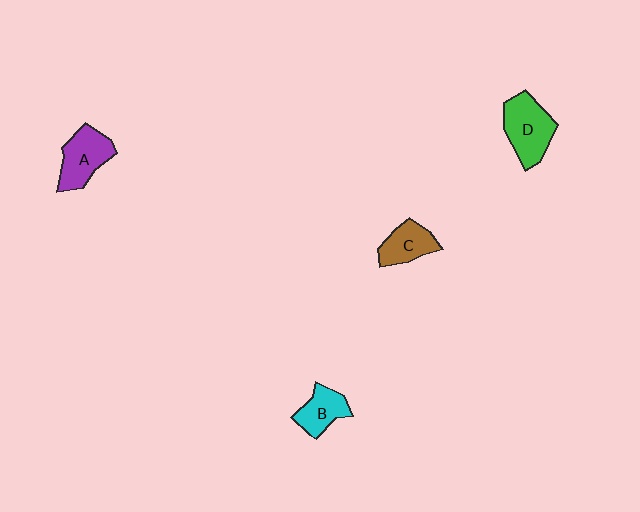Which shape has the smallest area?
Shape B (cyan).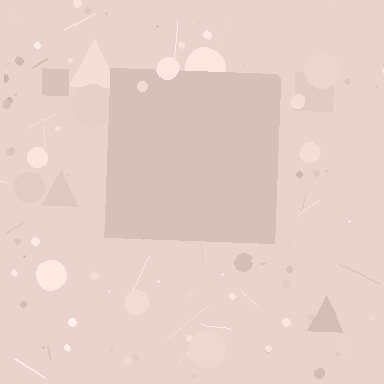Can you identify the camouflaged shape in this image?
The camouflaged shape is a square.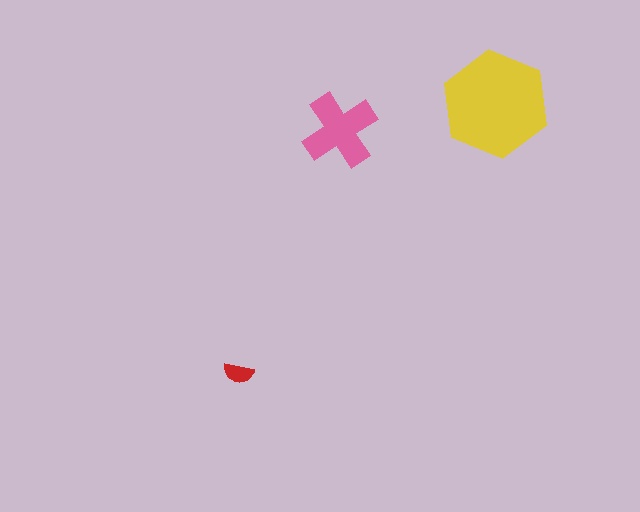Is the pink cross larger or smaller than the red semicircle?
Larger.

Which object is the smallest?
The red semicircle.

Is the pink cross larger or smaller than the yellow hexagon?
Smaller.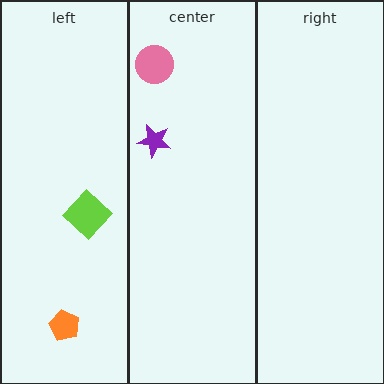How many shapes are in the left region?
2.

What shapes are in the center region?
The pink circle, the purple star.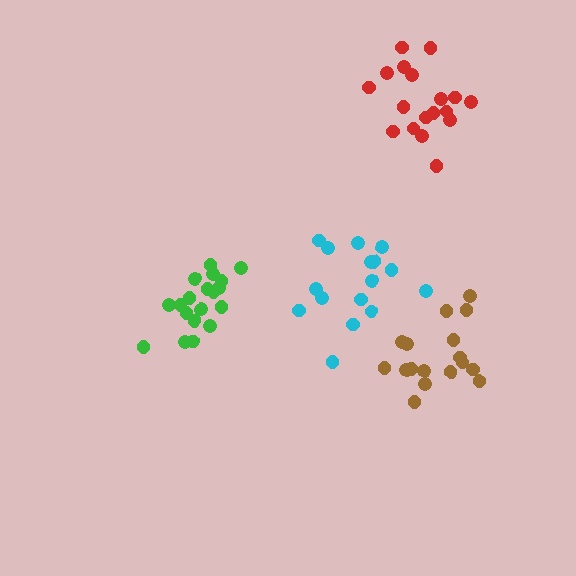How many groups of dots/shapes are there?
There are 4 groups.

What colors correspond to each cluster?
The clusters are colored: cyan, green, brown, red.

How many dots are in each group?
Group 1: 16 dots, Group 2: 19 dots, Group 3: 17 dots, Group 4: 18 dots (70 total).